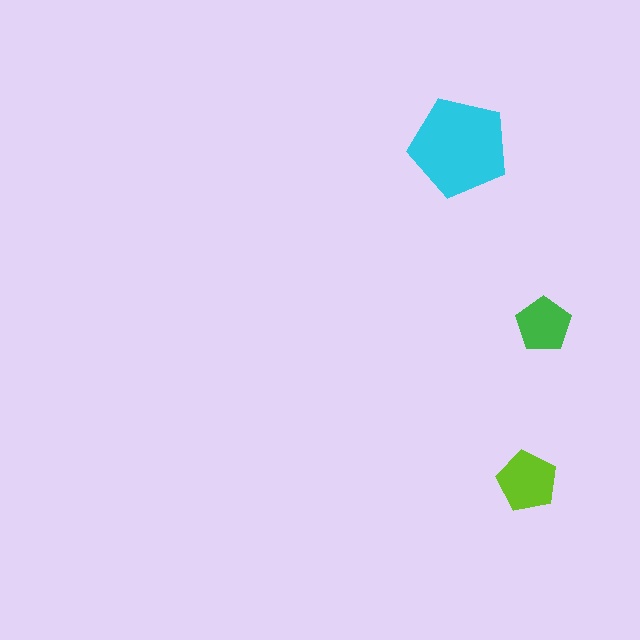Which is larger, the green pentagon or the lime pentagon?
The lime one.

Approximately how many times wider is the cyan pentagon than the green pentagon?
About 2 times wider.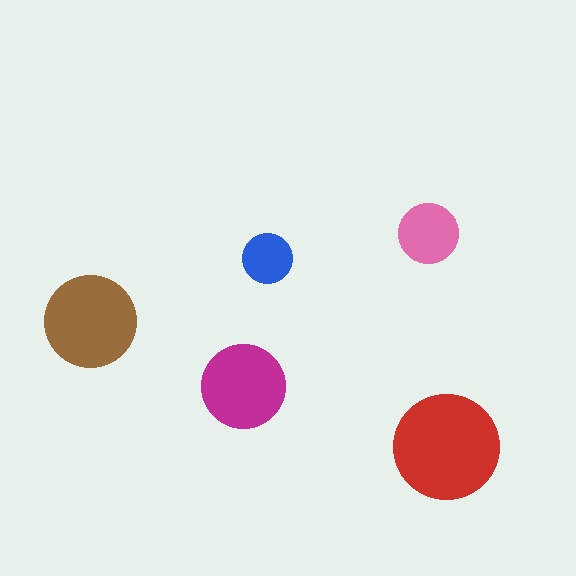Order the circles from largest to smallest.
the red one, the brown one, the magenta one, the pink one, the blue one.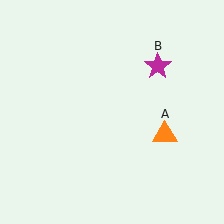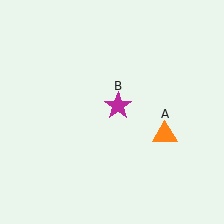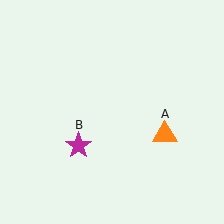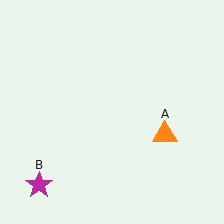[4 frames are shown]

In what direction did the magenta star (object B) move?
The magenta star (object B) moved down and to the left.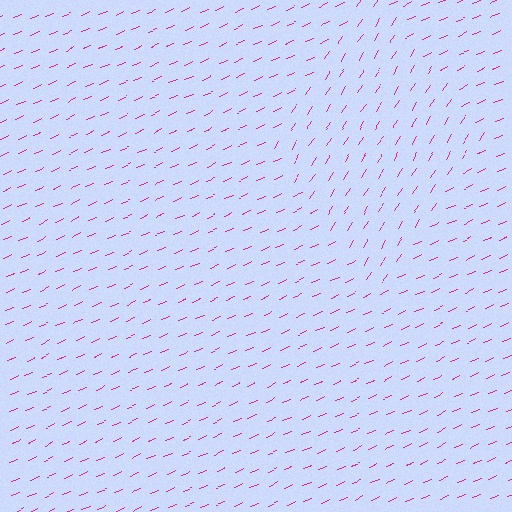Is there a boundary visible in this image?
Yes, there is a texture boundary formed by a change in line orientation.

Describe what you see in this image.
The image is filled with small magenta line segments. A diamond region in the image has lines oriented differently from the surrounding lines, creating a visible texture boundary.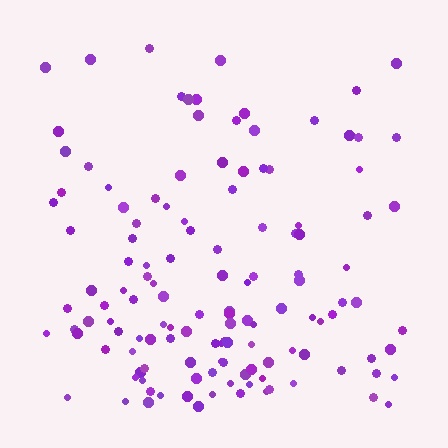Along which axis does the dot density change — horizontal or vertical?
Vertical.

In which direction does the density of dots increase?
From top to bottom, with the bottom side densest.